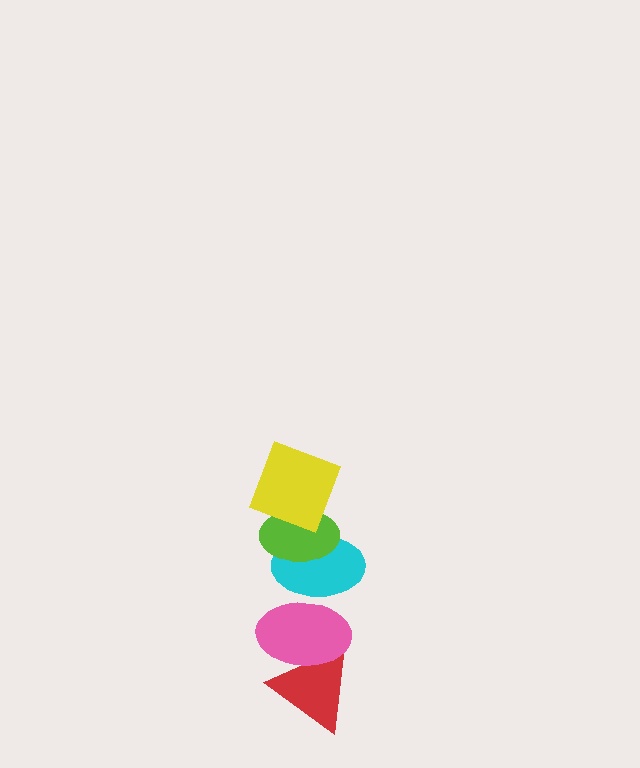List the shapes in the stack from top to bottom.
From top to bottom: the yellow square, the lime ellipse, the cyan ellipse, the pink ellipse, the red triangle.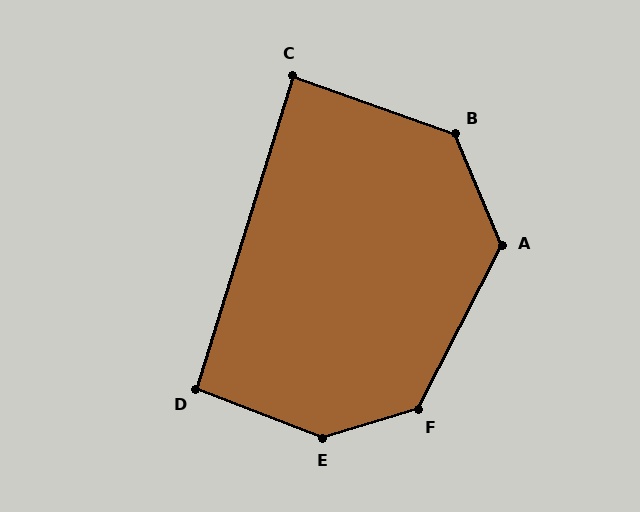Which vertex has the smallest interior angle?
C, at approximately 88 degrees.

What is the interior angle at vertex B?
Approximately 132 degrees (obtuse).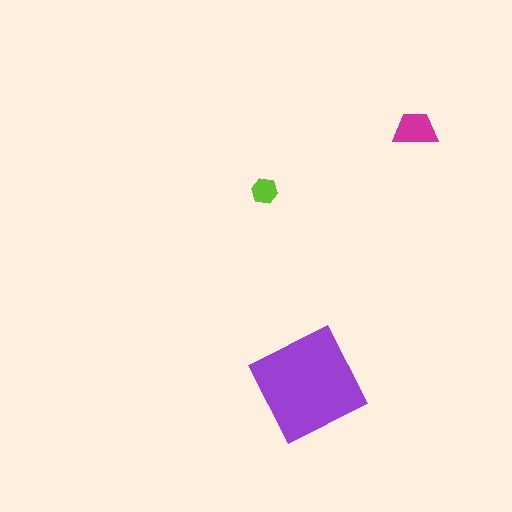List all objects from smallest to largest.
The lime hexagon, the magenta trapezoid, the purple diamond.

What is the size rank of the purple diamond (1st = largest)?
1st.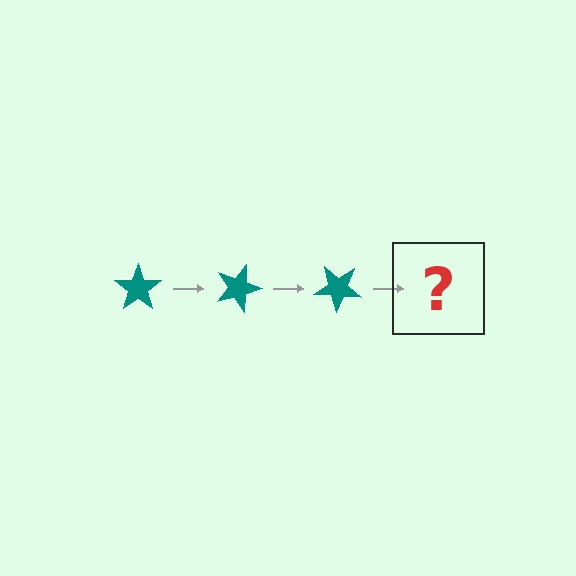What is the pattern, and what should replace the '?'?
The pattern is that the star rotates 20 degrees each step. The '?' should be a teal star rotated 60 degrees.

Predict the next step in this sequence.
The next step is a teal star rotated 60 degrees.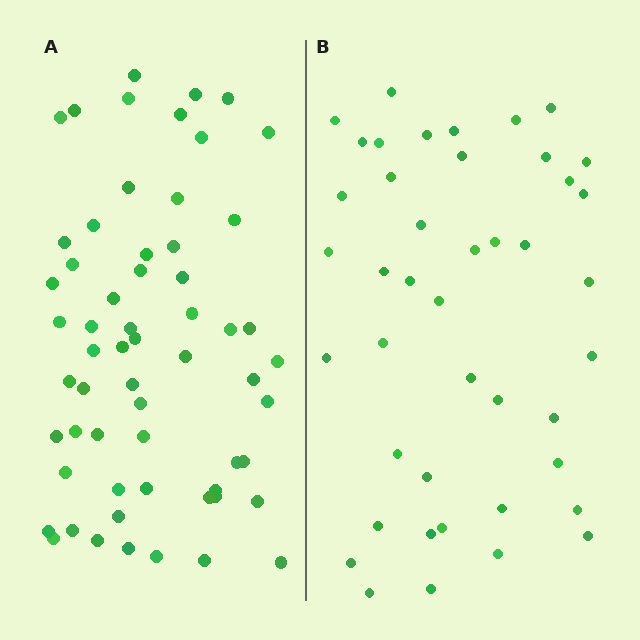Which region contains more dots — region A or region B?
Region A (the left region) has more dots.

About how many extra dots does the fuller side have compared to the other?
Region A has approximately 15 more dots than region B.